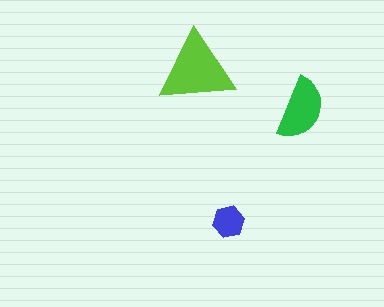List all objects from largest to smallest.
The lime triangle, the green semicircle, the blue hexagon.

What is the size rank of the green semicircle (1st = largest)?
2nd.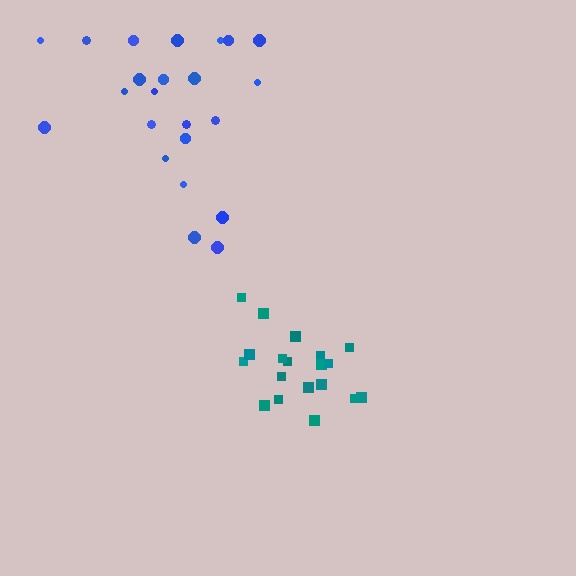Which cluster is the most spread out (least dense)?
Blue.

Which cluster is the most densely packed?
Teal.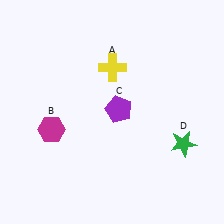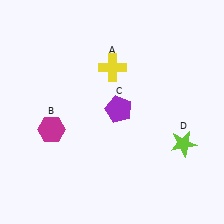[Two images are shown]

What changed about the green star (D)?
In Image 1, D is green. In Image 2, it changed to lime.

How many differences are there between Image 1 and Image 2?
There is 1 difference between the two images.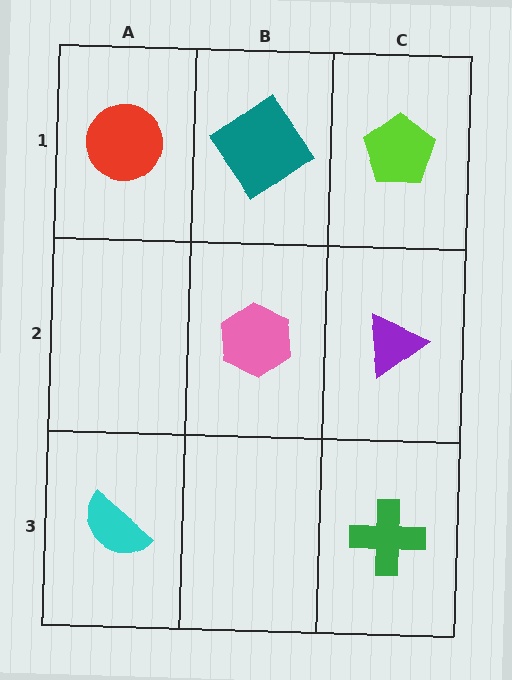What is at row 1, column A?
A red circle.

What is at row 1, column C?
A lime pentagon.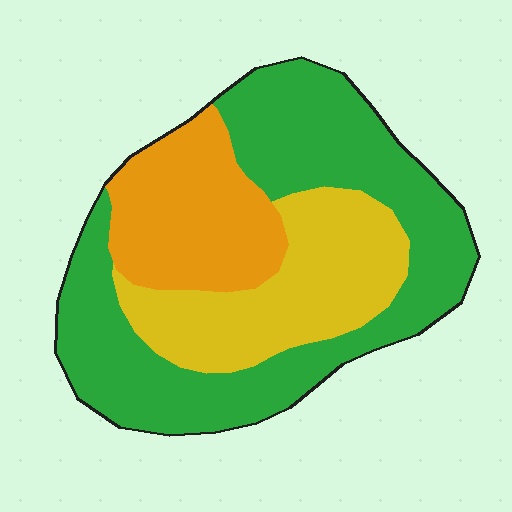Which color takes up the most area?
Green, at roughly 50%.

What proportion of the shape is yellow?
Yellow covers 26% of the shape.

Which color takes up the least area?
Orange, at roughly 20%.